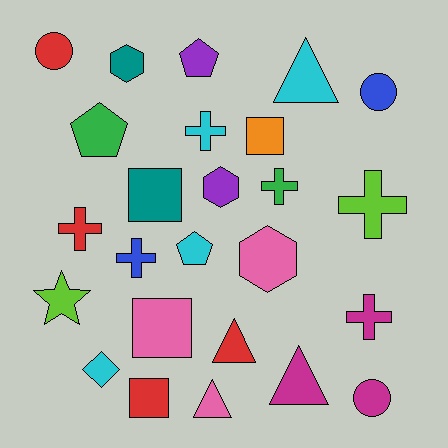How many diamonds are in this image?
There is 1 diamond.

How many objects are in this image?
There are 25 objects.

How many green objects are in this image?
There are 2 green objects.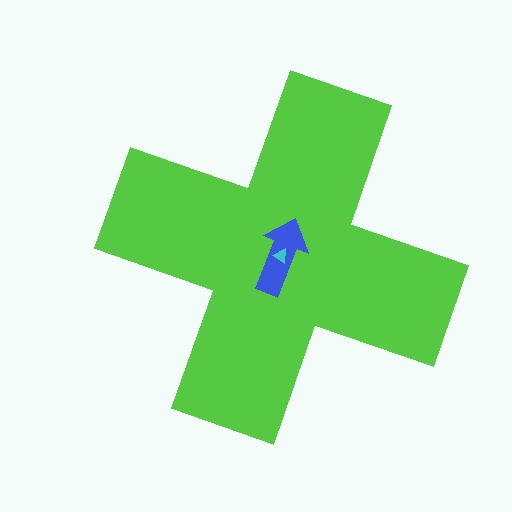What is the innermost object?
The cyan triangle.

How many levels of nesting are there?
3.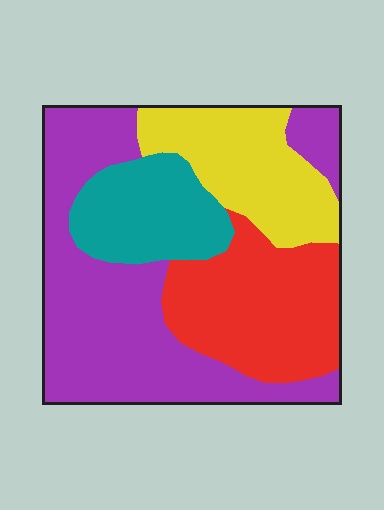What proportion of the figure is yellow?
Yellow takes up between a sixth and a third of the figure.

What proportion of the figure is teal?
Teal covers 15% of the figure.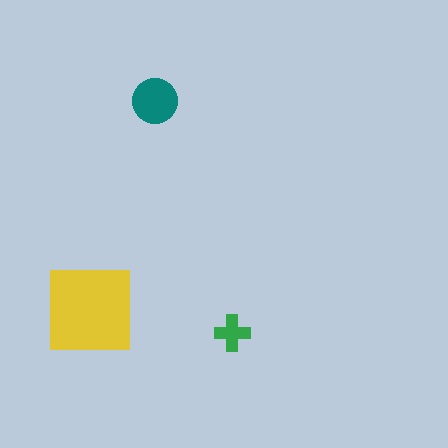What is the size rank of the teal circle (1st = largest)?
2nd.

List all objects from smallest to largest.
The green cross, the teal circle, the yellow square.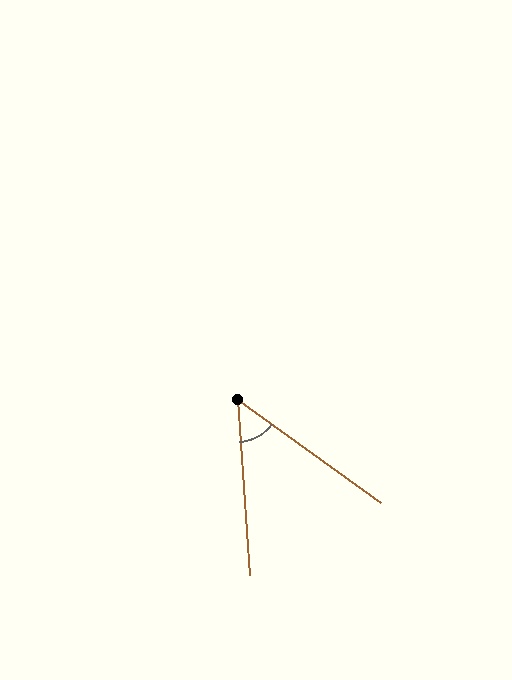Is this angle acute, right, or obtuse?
It is acute.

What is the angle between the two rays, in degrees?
Approximately 50 degrees.